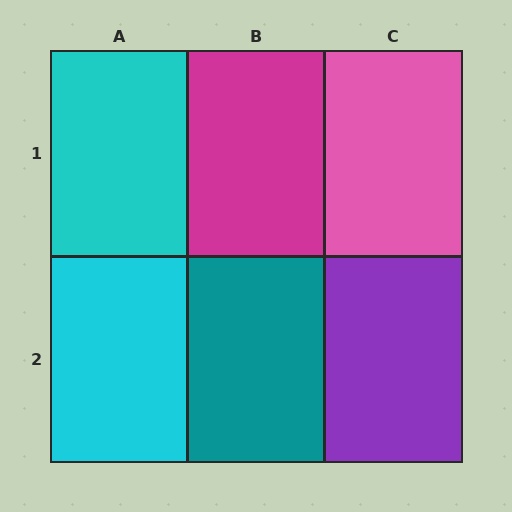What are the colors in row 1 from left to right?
Cyan, magenta, pink.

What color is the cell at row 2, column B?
Teal.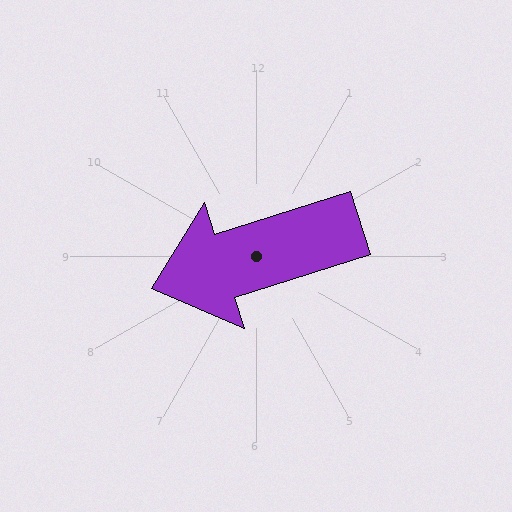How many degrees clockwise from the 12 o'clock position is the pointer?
Approximately 253 degrees.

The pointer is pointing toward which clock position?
Roughly 8 o'clock.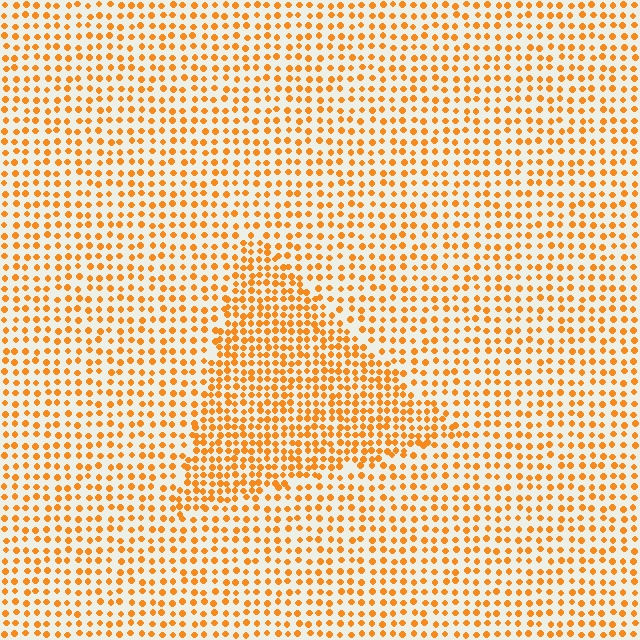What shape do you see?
I see a triangle.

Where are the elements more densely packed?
The elements are more densely packed inside the triangle boundary.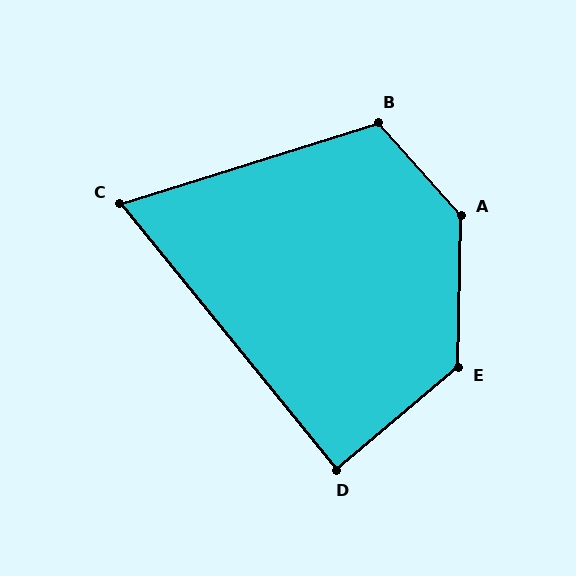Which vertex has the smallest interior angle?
C, at approximately 68 degrees.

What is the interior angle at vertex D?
Approximately 89 degrees (approximately right).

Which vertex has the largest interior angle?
A, at approximately 137 degrees.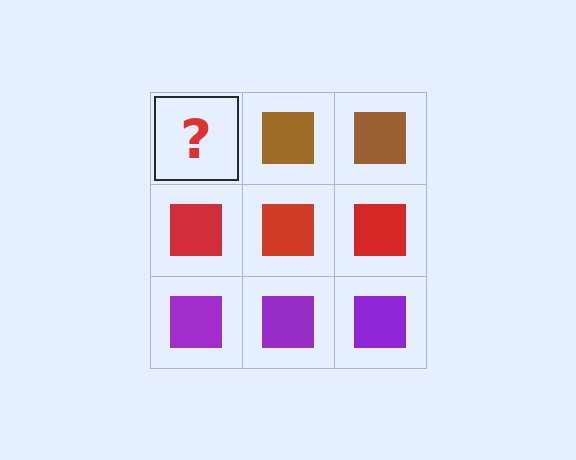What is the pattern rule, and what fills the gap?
The rule is that each row has a consistent color. The gap should be filled with a brown square.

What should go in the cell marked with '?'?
The missing cell should contain a brown square.